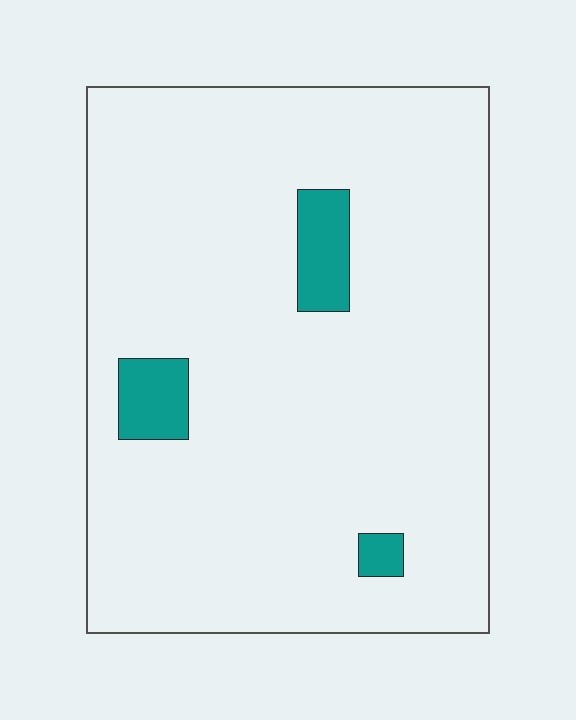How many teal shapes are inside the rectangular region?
3.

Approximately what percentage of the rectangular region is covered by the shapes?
Approximately 5%.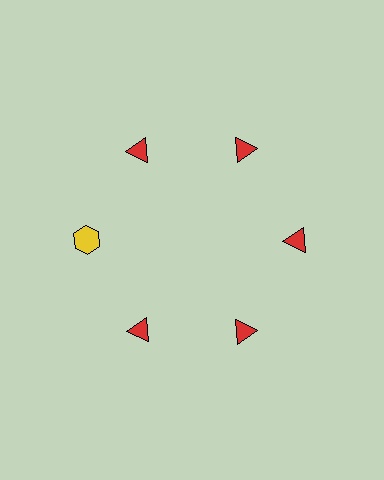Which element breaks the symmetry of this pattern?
The yellow hexagon at roughly the 9 o'clock position breaks the symmetry. All other shapes are red triangles.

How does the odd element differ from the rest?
It differs in both color (yellow instead of red) and shape (hexagon instead of triangle).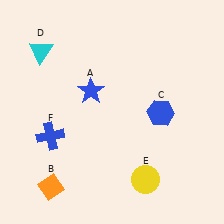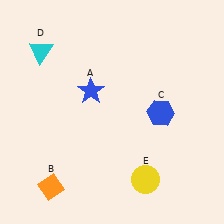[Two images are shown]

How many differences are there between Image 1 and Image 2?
There is 1 difference between the two images.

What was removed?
The blue cross (F) was removed in Image 2.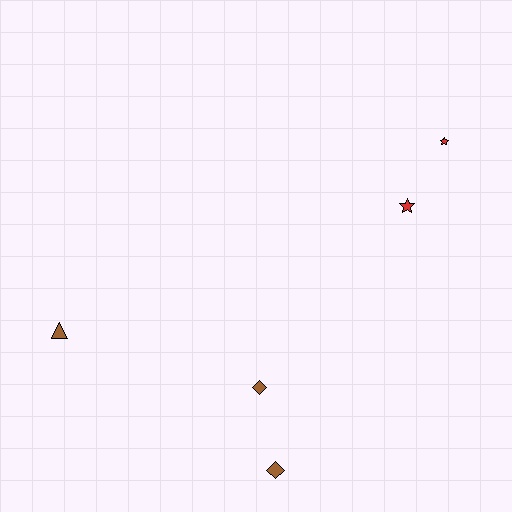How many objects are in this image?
There are 5 objects.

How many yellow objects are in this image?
There are no yellow objects.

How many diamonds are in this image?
There are 2 diamonds.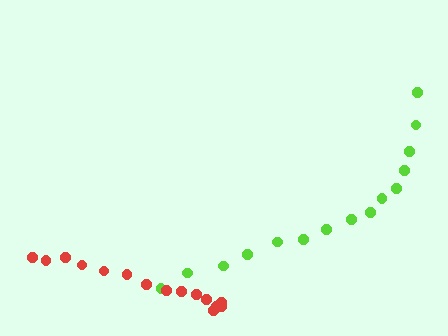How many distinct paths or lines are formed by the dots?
There are 2 distinct paths.